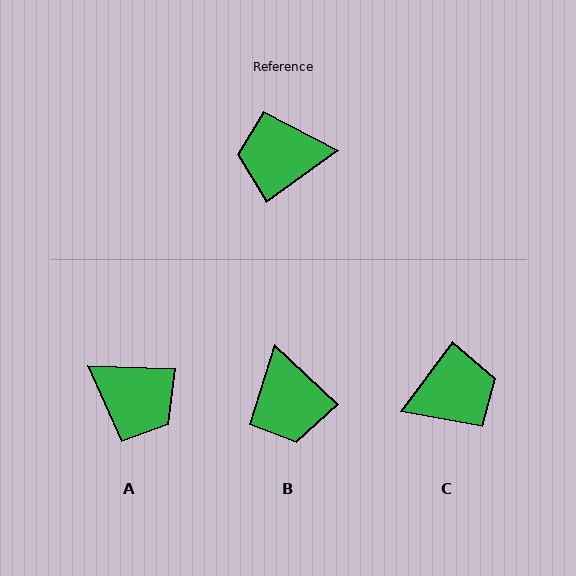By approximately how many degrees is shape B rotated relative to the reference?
Approximately 100 degrees counter-clockwise.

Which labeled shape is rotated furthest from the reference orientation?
C, about 163 degrees away.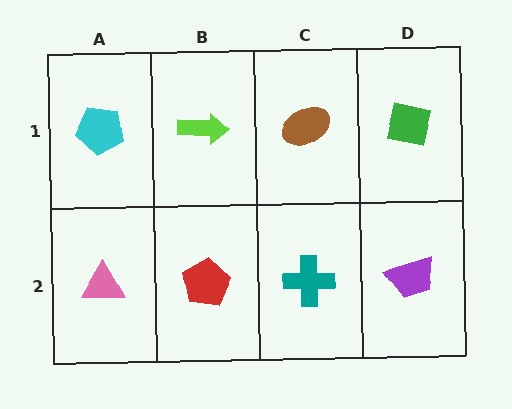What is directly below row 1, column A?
A pink triangle.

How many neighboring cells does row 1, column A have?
2.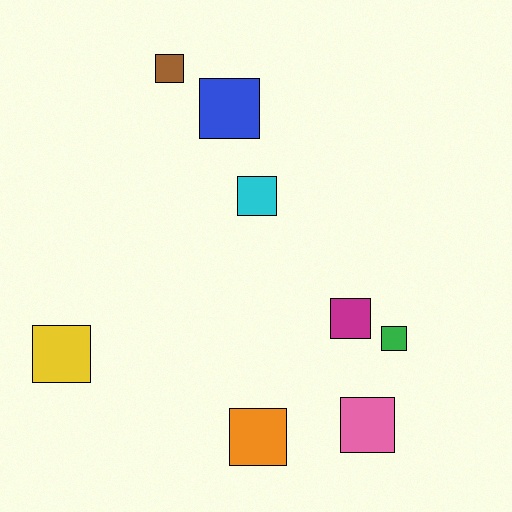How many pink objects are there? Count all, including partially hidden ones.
There is 1 pink object.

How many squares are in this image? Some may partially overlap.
There are 8 squares.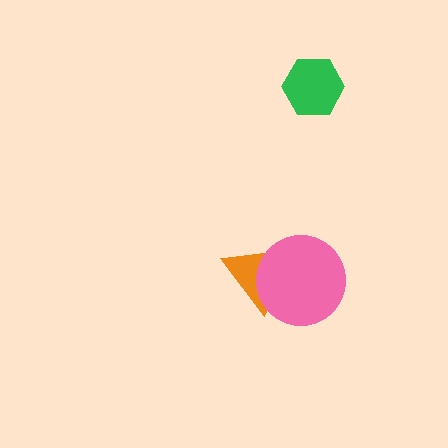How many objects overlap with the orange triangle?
1 object overlaps with the orange triangle.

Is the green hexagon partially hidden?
No, no other shape covers it.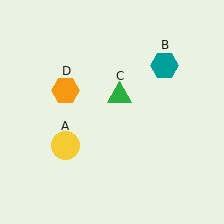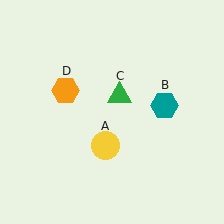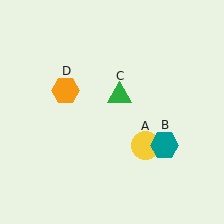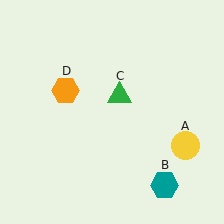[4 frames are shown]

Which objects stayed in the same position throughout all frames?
Green triangle (object C) and orange hexagon (object D) remained stationary.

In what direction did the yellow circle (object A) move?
The yellow circle (object A) moved right.